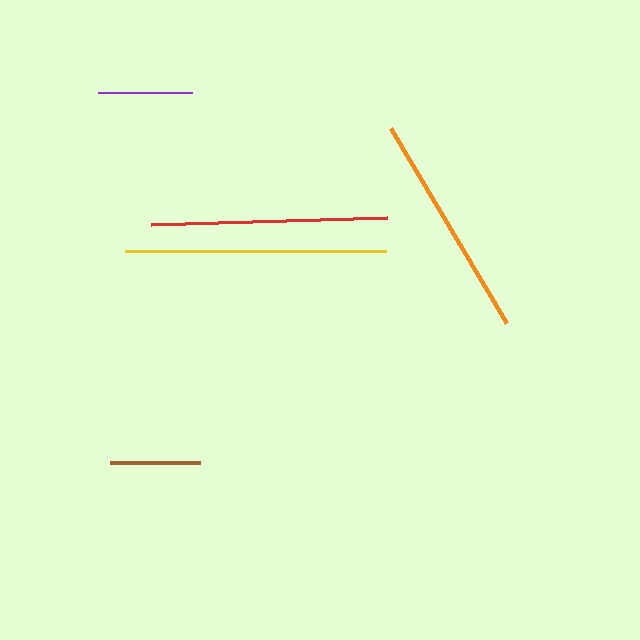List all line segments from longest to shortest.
From longest to shortest: yellow, red, orange, purple, brown.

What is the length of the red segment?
The red segment is approximately 236 pixels long.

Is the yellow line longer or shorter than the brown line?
The yellow line is longer than the brown line.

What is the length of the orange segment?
The orange segment is approximately 227 pixels long.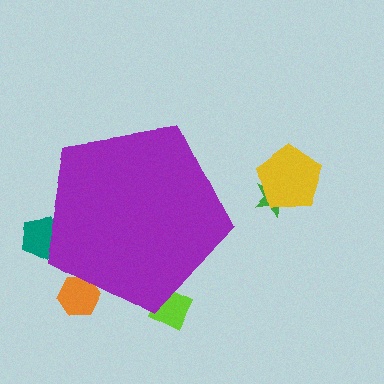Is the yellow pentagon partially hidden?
No, the yellow pentagon is fully visible.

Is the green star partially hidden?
No, the green star is fully visible.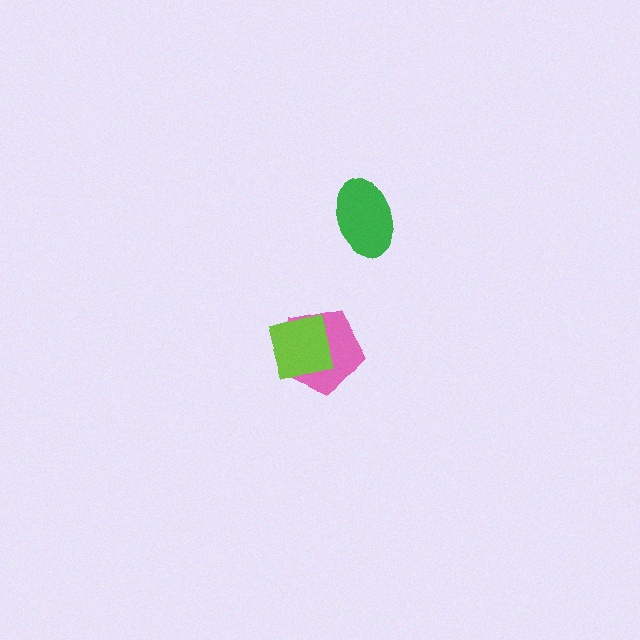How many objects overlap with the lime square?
1 object overlaps with the lime square.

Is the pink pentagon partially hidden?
Yes, it is partially covered by another shape.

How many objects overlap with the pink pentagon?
1 object overlaps with the pink pentagon.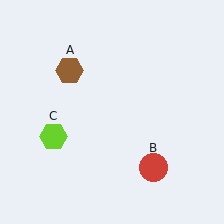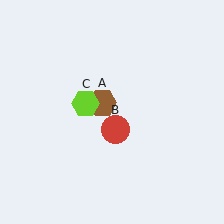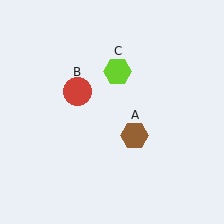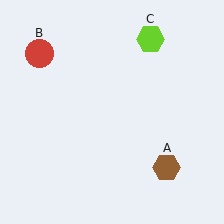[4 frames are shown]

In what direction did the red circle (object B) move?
The red circle (object B) moved up and to the left.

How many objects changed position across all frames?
3 objects changed position: brown hexagon (object A), red circle (object B), lime hexagon (object C).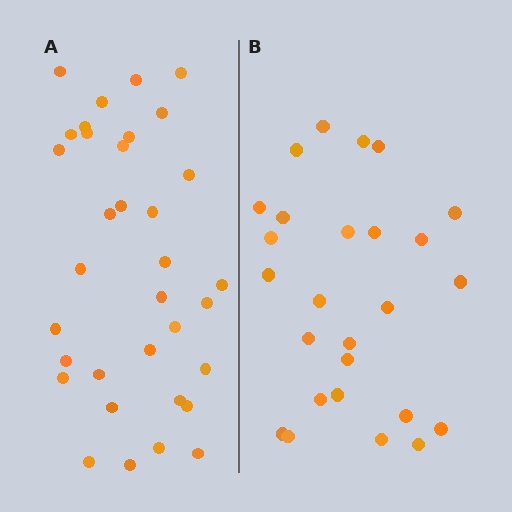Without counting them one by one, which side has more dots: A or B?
Region A (the left region) has more dots.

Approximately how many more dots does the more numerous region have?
Region A has roughly 8 or so more dots than region B.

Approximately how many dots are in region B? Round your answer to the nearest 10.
About 30 dots. (The exact count is 26, which rounds to 30.)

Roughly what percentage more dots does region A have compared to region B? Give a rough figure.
About 30% more.